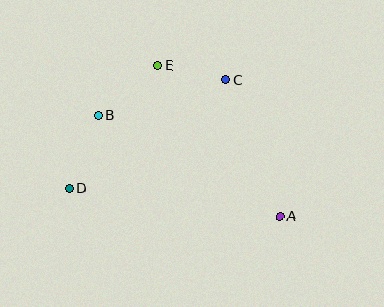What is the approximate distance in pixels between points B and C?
The distance between B and C is approximately 132 pixels.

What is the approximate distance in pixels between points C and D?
The distance between C and D is approximately 190 pixels.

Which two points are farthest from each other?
Points A and D are farthest from each other.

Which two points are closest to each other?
Points C and E are closest to each other.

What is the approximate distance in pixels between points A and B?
The distance between A and B is approximately 208 pixels.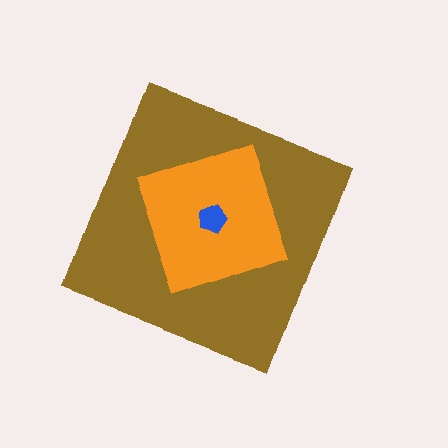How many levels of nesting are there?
3.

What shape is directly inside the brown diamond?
The orange square.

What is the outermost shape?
The brown diamond.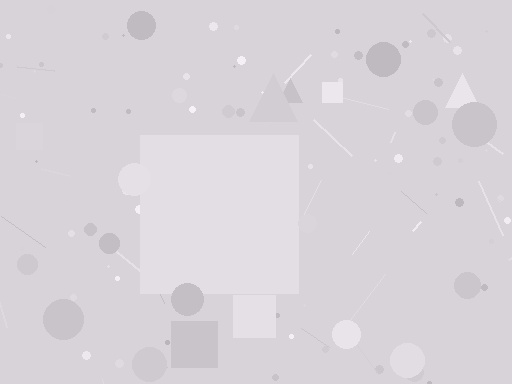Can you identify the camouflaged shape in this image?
The camouflaged shape is a square.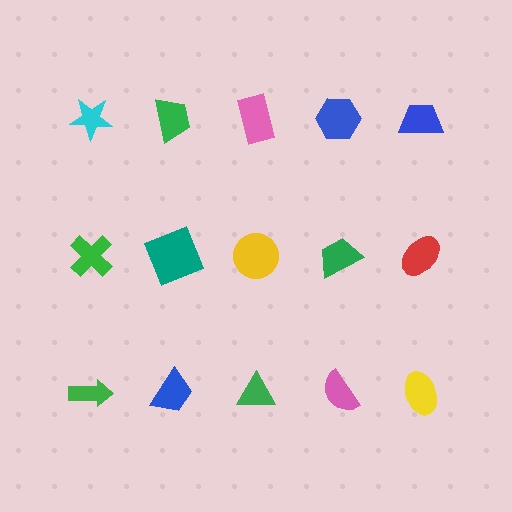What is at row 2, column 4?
A green trapezoid.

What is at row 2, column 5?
A red ellipse.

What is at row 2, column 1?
A green cross.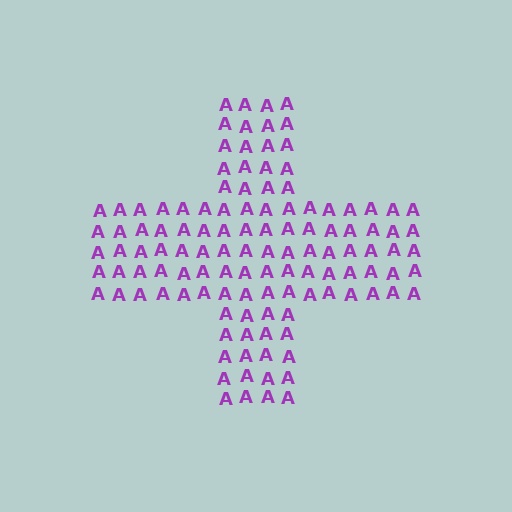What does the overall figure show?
The overall figure shows a cross.